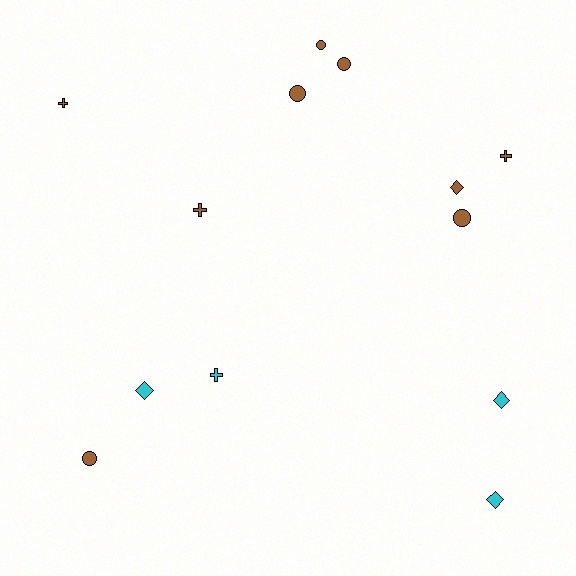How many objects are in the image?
There are 13 objects.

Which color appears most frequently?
Brown, with 9 objects.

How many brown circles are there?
There are 5 brown circles.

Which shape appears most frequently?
Circle, with 5 objects.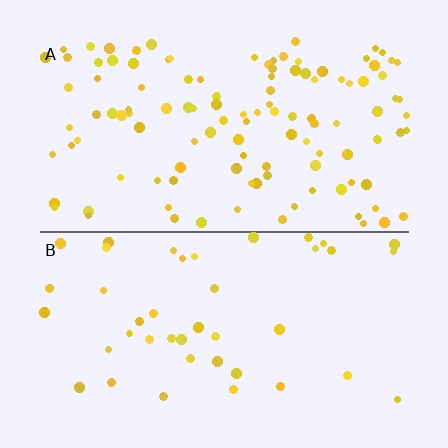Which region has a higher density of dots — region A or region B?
A (the top).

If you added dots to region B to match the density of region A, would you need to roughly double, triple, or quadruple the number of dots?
Approximately triple.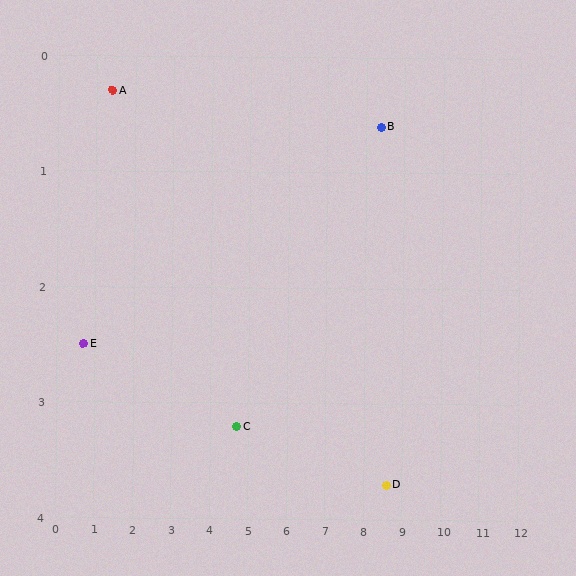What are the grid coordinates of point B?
Point B is at approximately (8.4, 0.6).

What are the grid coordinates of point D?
Point D is at approximately (8.6, 3.7).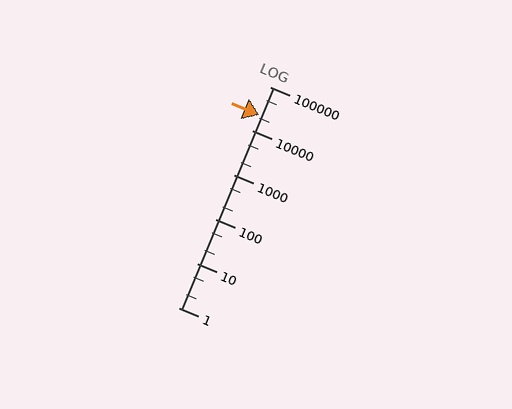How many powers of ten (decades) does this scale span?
The scale spans 5 decades, from 1 to 100000.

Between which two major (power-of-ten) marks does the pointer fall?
The pointer is between 10000 and 100000.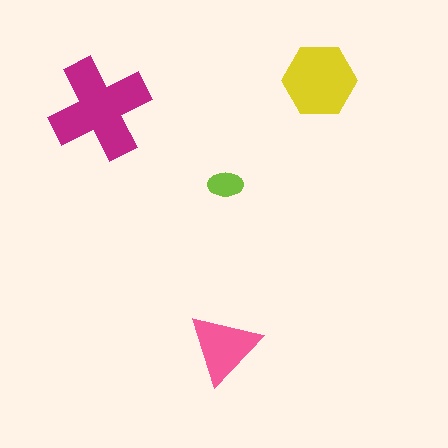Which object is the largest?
The magenta cross.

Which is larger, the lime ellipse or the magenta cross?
The magenta cross.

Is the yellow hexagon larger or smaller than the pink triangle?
Larger.